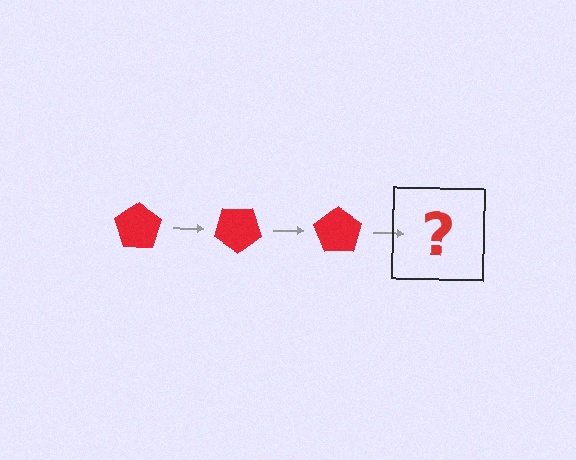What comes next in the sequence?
The next element should be a red pentagon rotated 105 degrees.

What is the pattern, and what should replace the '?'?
The pattern is that the pentagon rotates 35 degrees each step. The '?' should be a red pentagon rotated 105 degrees.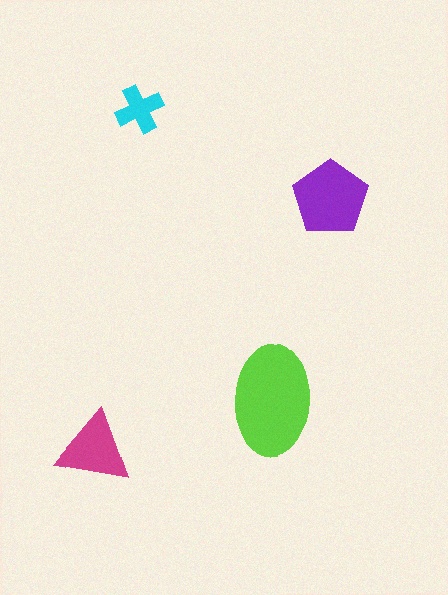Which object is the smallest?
The cyan cross.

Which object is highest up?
The cyan cross is topmost.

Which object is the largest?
The lime ellipse.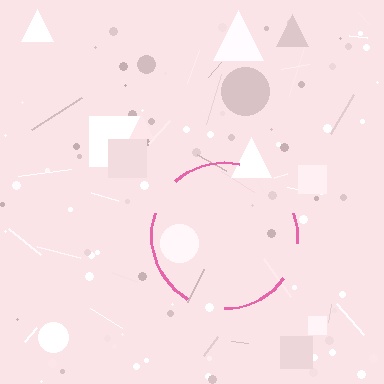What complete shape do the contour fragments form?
The contour fragments form a circle.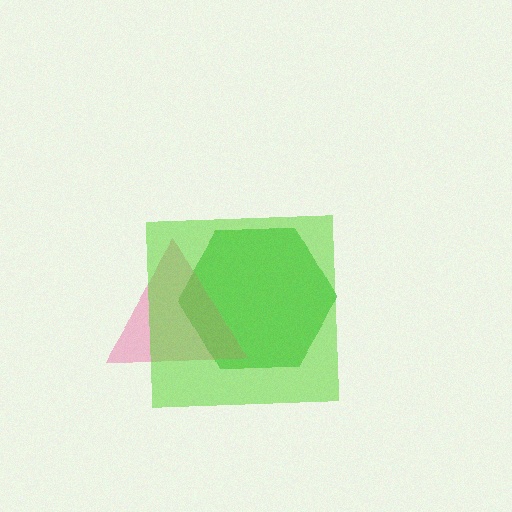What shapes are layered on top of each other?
The layered shapes are: a green hexagon, a pink triangle, a lime square.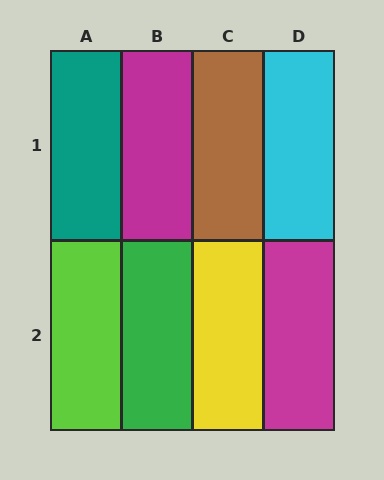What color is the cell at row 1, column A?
Teal.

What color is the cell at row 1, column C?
Brown.